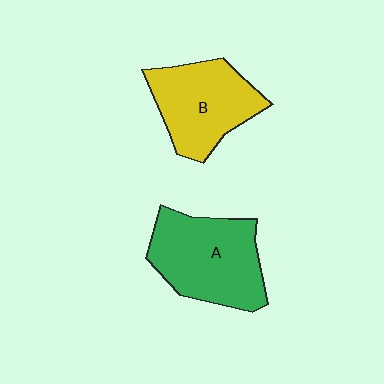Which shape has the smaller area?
Shape B (yellow).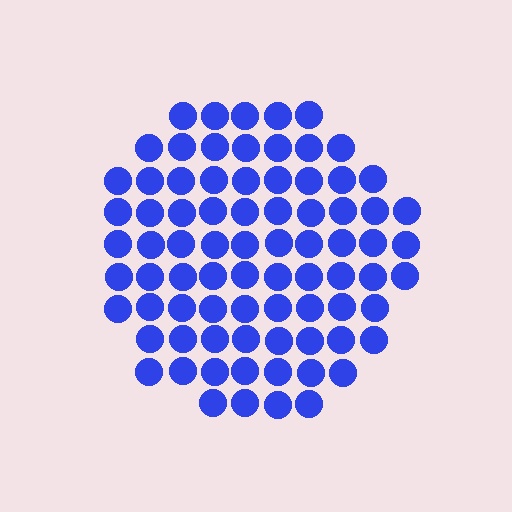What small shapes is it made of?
It is made of small circles.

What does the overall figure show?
The overall figure shows a circle.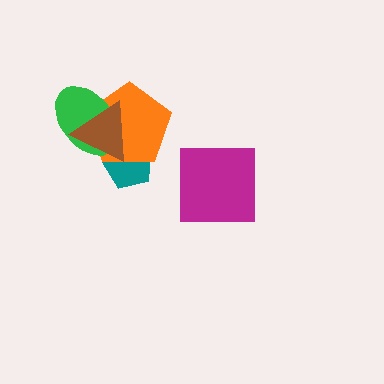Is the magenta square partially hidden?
No, no other shape covers it.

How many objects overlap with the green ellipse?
2 objects overlap with the green ellipse.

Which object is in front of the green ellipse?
The brown triangle is in front of the green ellipse.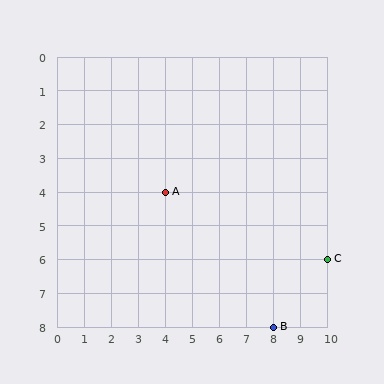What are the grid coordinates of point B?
Point B is at grid coordinates (8, 8).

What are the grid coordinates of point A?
Point A is at grid coordinates (4, 4).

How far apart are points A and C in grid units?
Points A and C are 6 columns and 2 rows apart (about 6.3 grid units diagonally).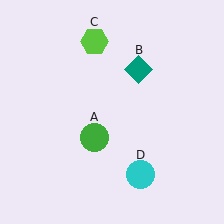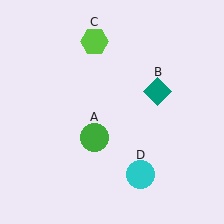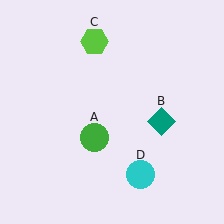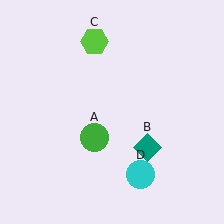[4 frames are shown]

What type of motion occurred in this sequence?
The teal diamond (object B) rotated clockwise around the center of the scene.